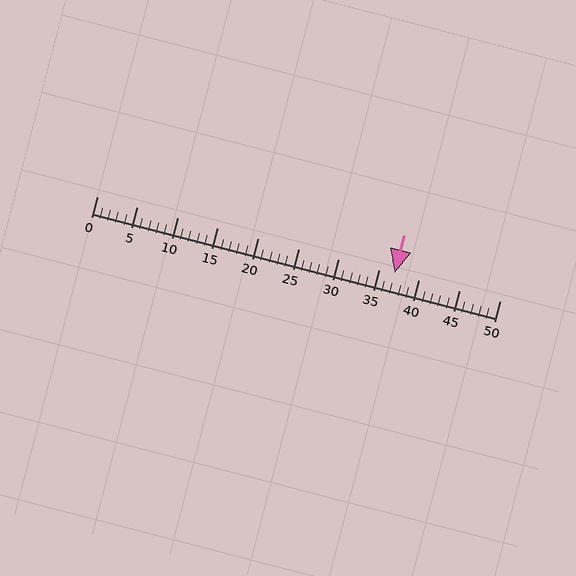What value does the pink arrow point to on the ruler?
The pink arrow points to approximately 37.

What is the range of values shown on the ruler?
The ruler shows values from 0 to 50.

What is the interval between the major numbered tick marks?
The major tick marks are spaced 5 units apart.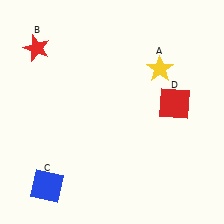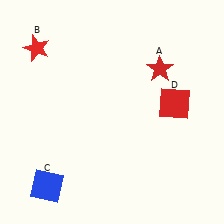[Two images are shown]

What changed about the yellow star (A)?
In Image 1, A is yellow. In Image 2, it changed to red.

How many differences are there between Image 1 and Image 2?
There is 1 difference between the two images.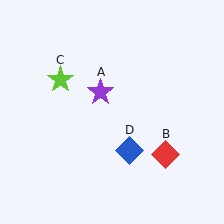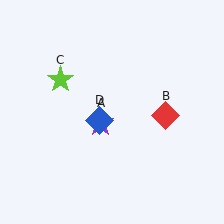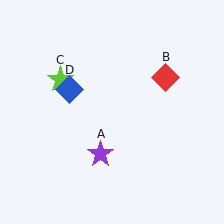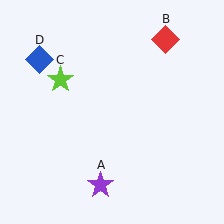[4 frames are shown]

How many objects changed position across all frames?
3 objects changed position: purple star (object A), red diamond (object B), blue diamond (object D).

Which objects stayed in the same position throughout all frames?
Lime star (object C) remained stationary.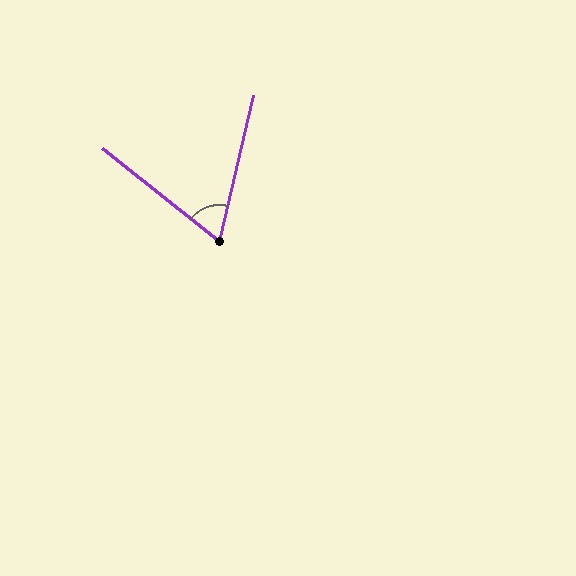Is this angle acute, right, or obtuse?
It is acute.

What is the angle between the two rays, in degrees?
Approximately 65 degrees.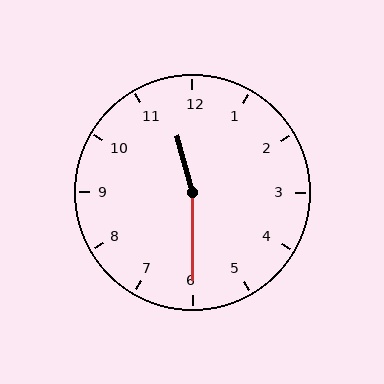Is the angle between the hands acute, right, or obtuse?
It is obtuse.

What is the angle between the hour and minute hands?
Approximately 165 degrees.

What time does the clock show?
11:30.